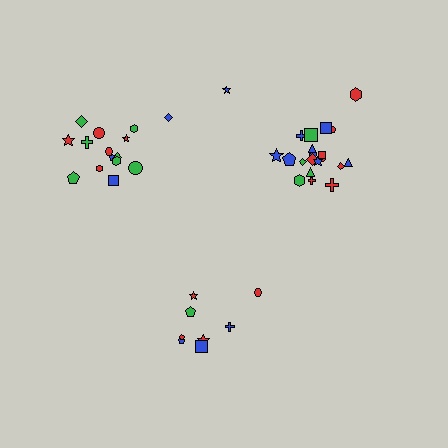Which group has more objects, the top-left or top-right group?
The top-right group.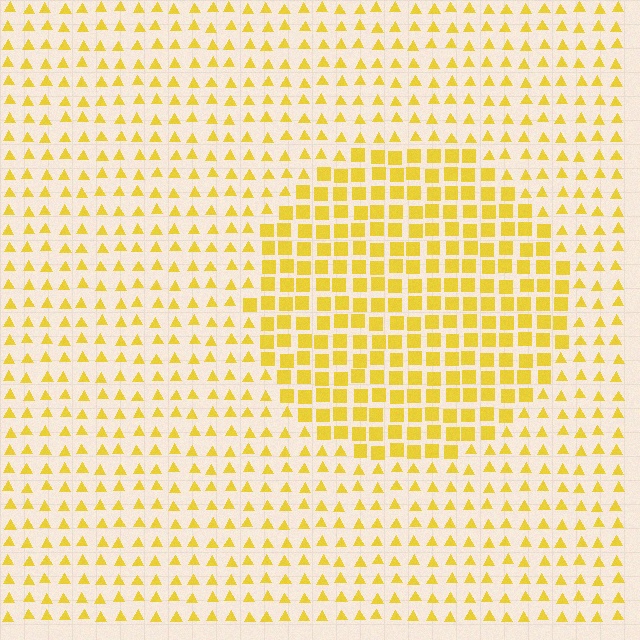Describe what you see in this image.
The image is filled with small yellow elements arranged in a uniform grid. A circle-shaped region contains squares, while the surrounding area contains triangles. The boundary is defined purely by the change in element shape.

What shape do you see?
I see a circle.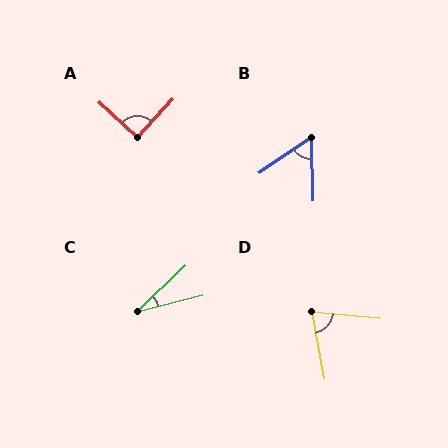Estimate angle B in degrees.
Approximately 57 degrees.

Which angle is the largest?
A, at approximately 91 degrees.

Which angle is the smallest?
C, at approximately 29 degrees.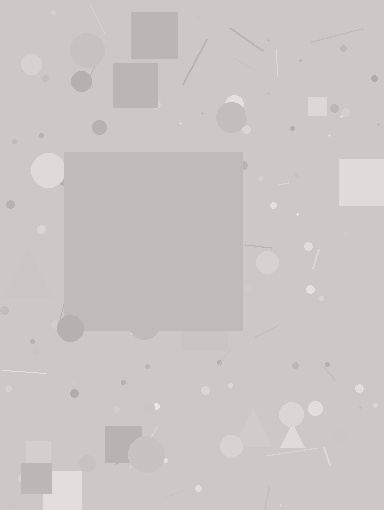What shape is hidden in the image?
A square is hidden in the image.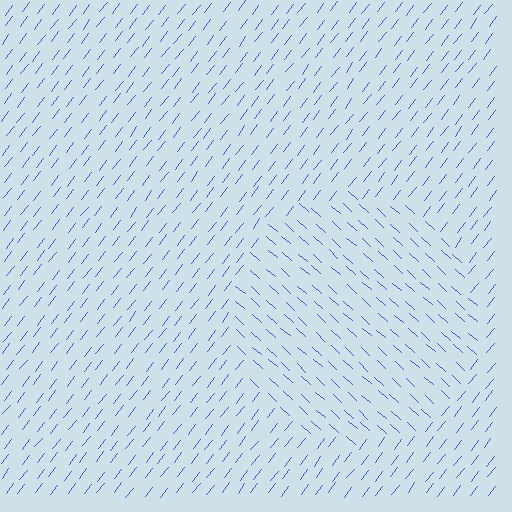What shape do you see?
I see a circle.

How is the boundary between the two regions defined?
The boundary is defined purely by a change in line orientation (approximately 86 degrees difference). All lines are the same color and thickness.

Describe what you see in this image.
The image is filled with small blue line segments. A circle region in the image has lines oriented differently from the surrounding lines, creating a visible texture boundary.